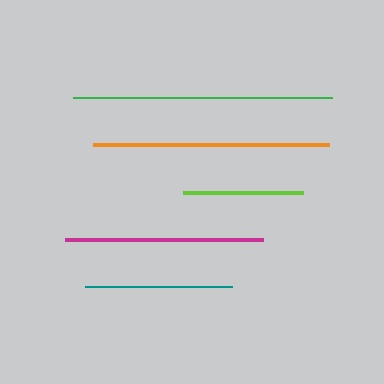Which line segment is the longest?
The green line is the longest at approximately 259 pixels.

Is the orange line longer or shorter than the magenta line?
The orange line is longer than the magenta line.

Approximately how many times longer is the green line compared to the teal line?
The green line is approximately 1.8 times the length of the teal line.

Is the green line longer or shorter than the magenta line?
The green line is longer than the magenta line.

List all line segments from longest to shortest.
From longest to shortest: green, orange, magenta, teal, lime.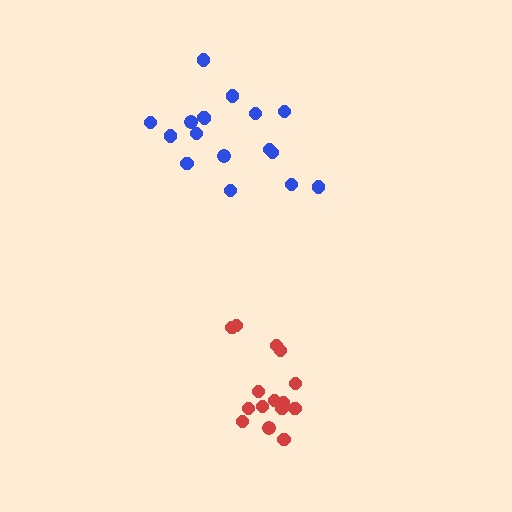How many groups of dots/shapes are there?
There are 2 groups.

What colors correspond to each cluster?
The clusters are colored: red, blue.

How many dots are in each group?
Group 1: 15 dots, Group 2: 17 dots (32 total).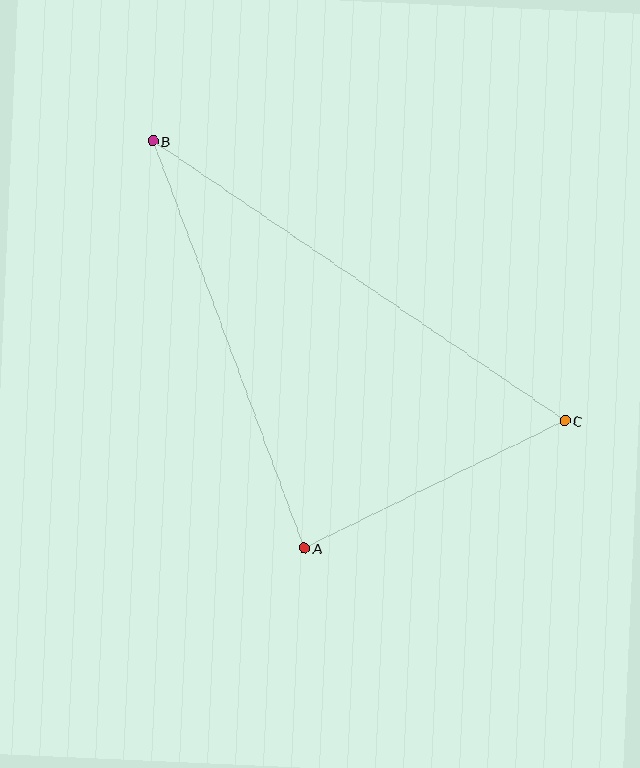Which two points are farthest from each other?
Points B and C are farthest from each other.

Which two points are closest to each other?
Points A and C are closest to each other.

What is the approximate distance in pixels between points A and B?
The distance between A and B is approximately 435 pixels.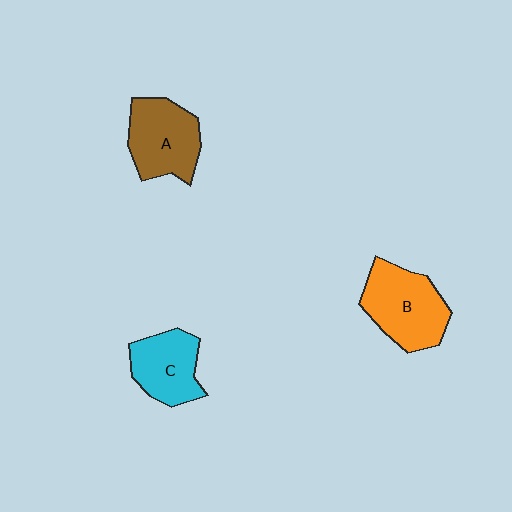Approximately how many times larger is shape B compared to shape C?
Approximately 1.3 times.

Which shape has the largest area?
Shape B (orange).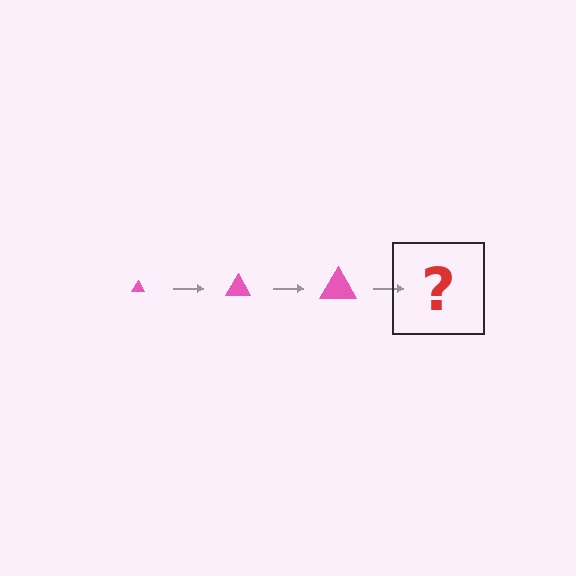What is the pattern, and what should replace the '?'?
The pattern is that the triangle gets progressively larger each step. The '?' should be a pink triangle, larger than the previous one.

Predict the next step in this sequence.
The next step is a pink triangle, larger than the previous one.